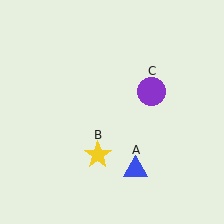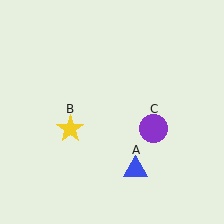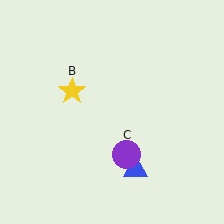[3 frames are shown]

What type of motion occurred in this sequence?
The yellow star (object B), purple circle (object C) rotated clockwise around the center of the scene.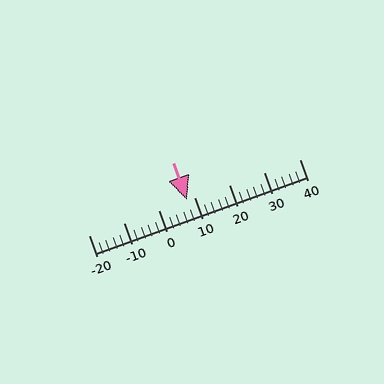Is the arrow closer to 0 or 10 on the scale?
The arrow is closer to 10.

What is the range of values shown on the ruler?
The ruler shows values from -20 to 40.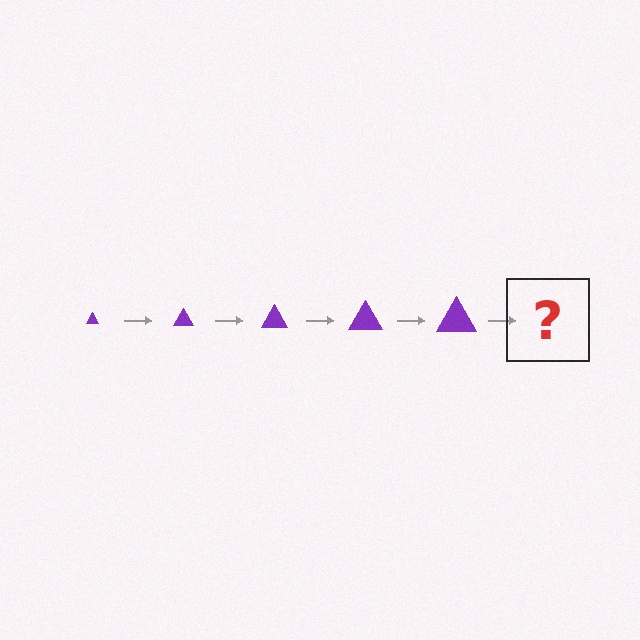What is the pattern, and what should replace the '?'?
The pattern is that the triangle gets progressively larger each step. The '?' should be a purple triangle, larger than the previous one.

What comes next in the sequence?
The next element should be a purple triangle, larger than the previous one.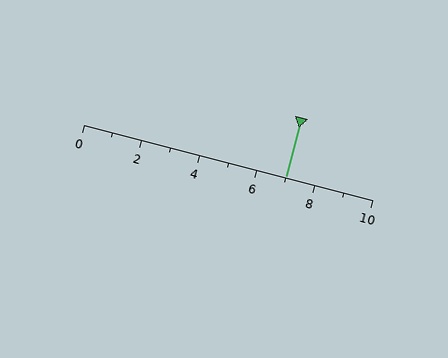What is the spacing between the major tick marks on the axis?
The major ticks are spaced 2 apart.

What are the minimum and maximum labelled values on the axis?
The axis runs from 0 to 10.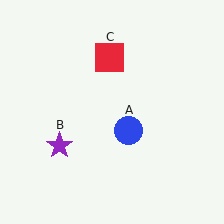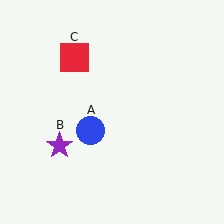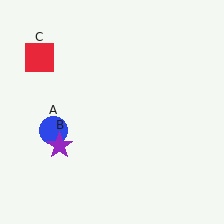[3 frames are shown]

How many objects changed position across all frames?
2 objects changed position: blue circle (object A), red square (object C).